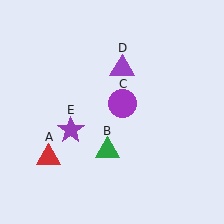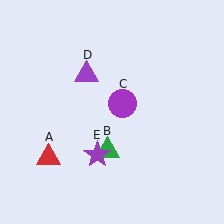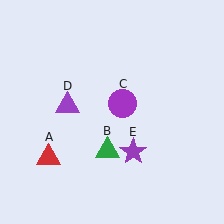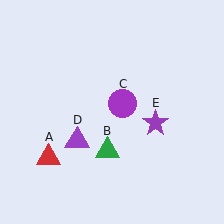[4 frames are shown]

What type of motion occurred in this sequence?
The purple triangle (object D), purple star (object E) rotated counterclockwise around the center of the scene.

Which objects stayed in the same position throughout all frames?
Red triangle (object A) and green triangle (object B) and purple circle (object C) remained stationary.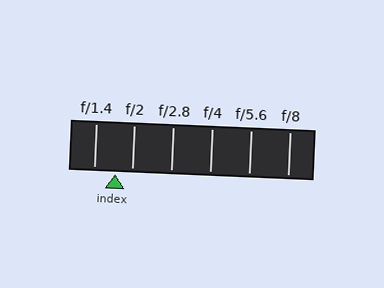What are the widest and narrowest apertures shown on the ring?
The widest aperture shown is f/1.4 and the narrowest is f/8.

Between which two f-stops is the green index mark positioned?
The index mark is between f/1.4 and f/2.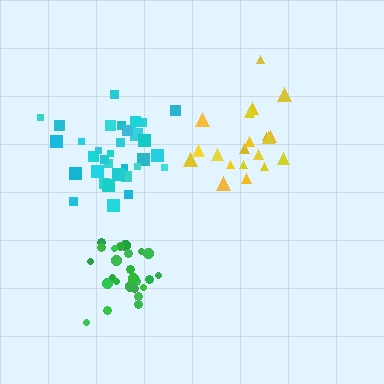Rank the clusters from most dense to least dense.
green, cyan, yellow.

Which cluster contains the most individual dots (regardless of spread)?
Cyan (34).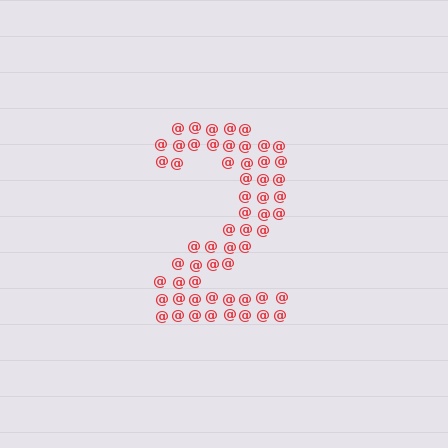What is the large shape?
The large shape is the digit 2.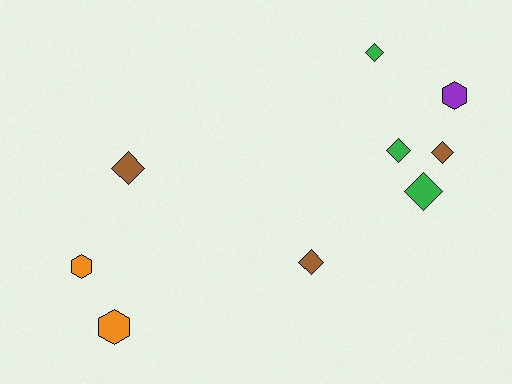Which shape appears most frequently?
Diamond, with 6 objects.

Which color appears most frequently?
Green, with 3 objects.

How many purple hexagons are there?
There is 1 purple hexagon.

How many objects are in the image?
There are 9 objects.